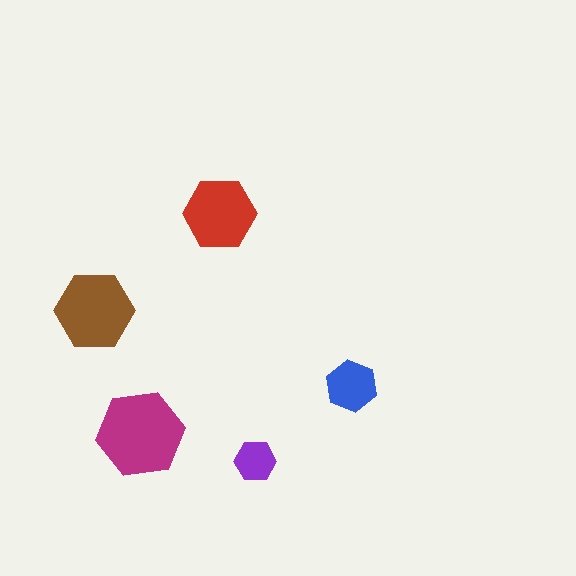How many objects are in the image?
There are 5 objects in the image.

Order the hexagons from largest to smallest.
the magenta one, the brown one, the red one, the blue one, the purple one.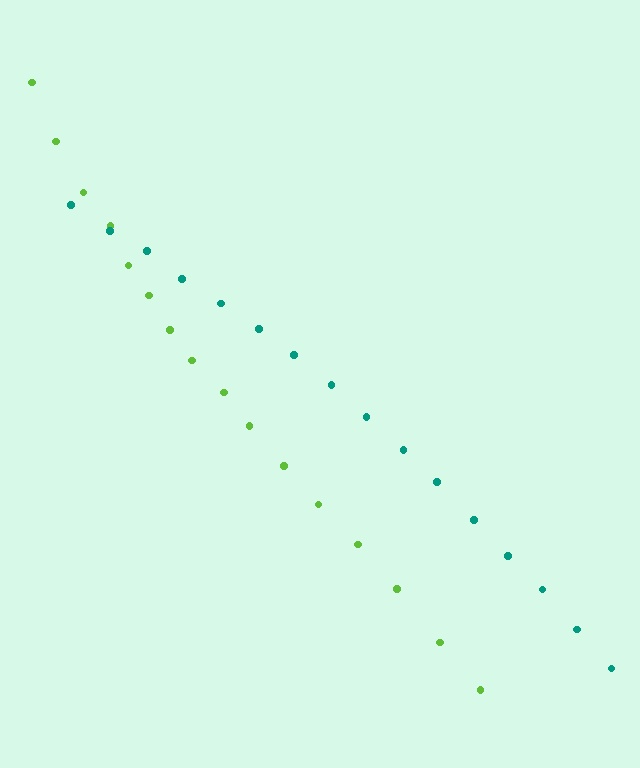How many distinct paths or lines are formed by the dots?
There are 2 distinct paths.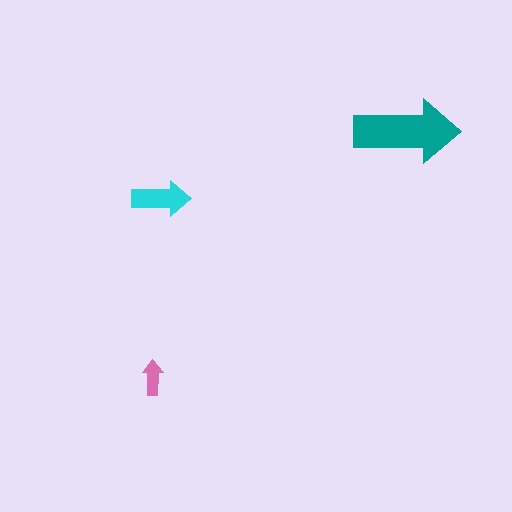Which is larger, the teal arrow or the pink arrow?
The teal one.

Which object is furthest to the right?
The teal arrow is rightmost.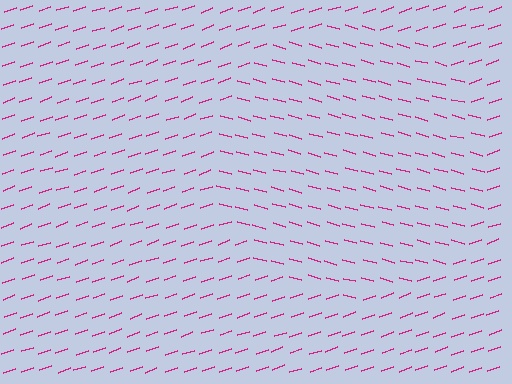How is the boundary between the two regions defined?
The boundary is defined purely by a change in line orientation (approximately 34 degrees difference). All lines are the same color and thickness.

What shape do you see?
I see a circle.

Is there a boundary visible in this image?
Yes, there is a texture boundary formed by a change in line orientation.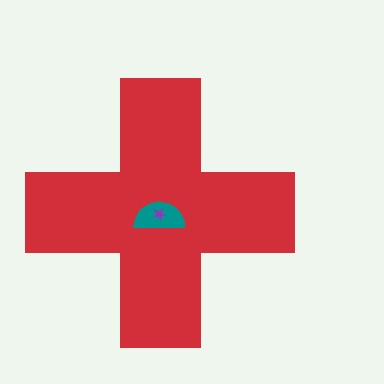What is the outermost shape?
The red cross.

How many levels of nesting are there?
3.